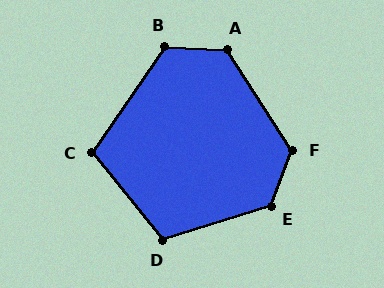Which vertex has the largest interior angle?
E, at approximately 128 degrees.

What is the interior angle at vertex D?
Approximately 112 degrees (obtuse).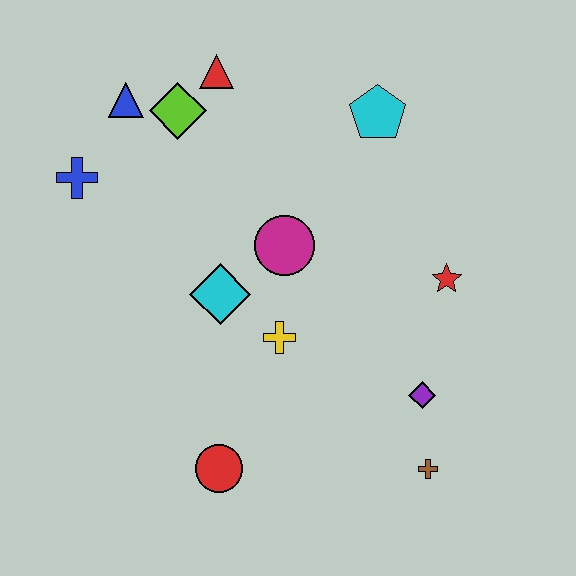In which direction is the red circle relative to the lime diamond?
The red circle is below the lime diamond.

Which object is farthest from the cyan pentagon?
The red circle is farthest from the cyan pentagon.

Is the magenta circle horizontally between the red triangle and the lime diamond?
No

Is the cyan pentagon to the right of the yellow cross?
Yes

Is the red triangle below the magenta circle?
No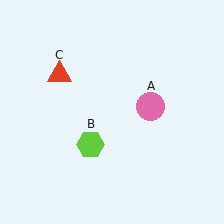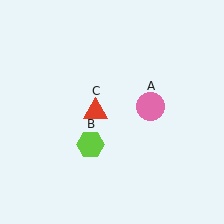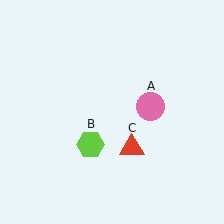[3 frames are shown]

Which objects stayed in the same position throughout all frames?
Pink circle (object A) and lime hexagon (object B) remained stationary.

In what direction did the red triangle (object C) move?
The red triangle (object C) moved down and to the right.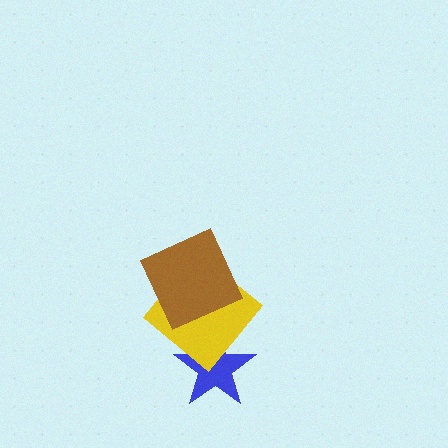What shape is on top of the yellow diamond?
The brown square is on top of the yellow diamond.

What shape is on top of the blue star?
The yellow diamond is on top of the blue star.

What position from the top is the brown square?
The brown square is 1st from the top.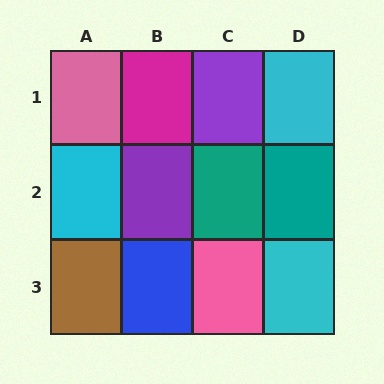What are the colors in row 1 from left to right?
Pink, magenta, purple, cyan.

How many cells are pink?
2 cells are pink.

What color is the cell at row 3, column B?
Blue.